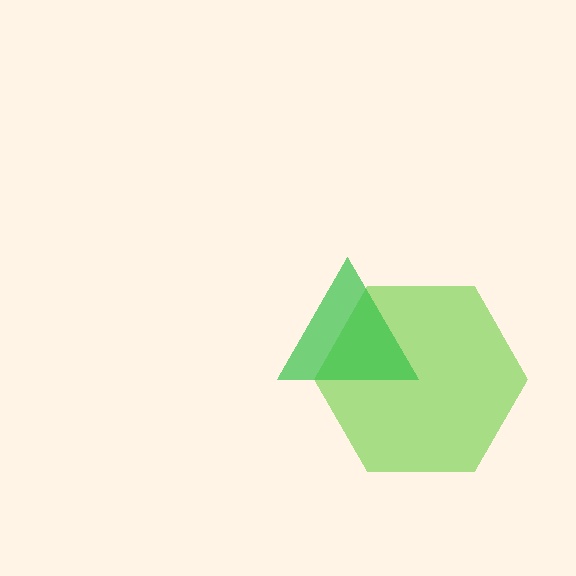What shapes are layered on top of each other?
The layered shapes are: a lime hexagon, a green triangle.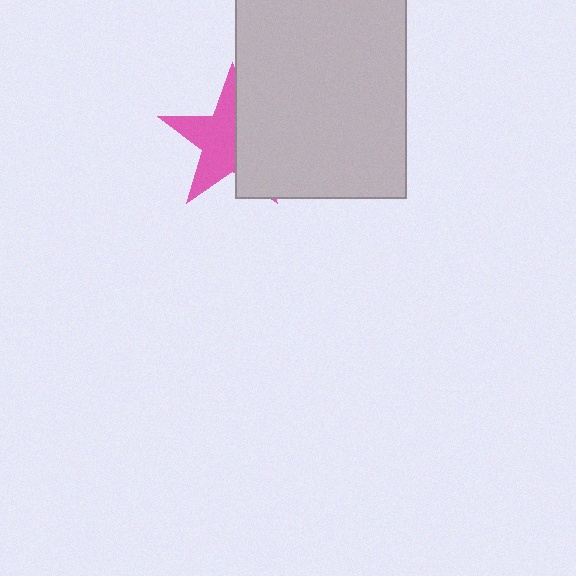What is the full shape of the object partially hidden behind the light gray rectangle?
The partially hidden object is a pink star.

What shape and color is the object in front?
The object in front is a light gray rectangle.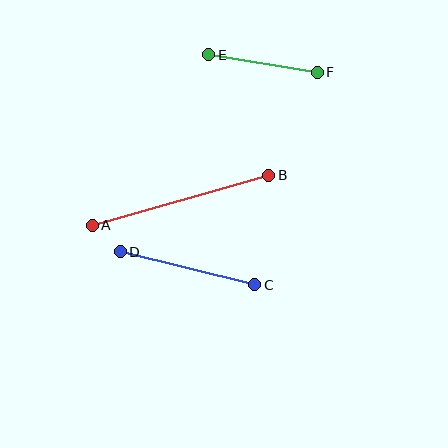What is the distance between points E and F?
The distance is approximately 110 pixels.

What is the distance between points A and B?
The distance is approximately 183 pixels.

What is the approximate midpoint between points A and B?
The midpoint is at approximately (180, 200) pixels.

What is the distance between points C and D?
The distance is approximately 138 pixels.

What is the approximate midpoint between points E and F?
The midpoint is at approximately (263, 64) pixels.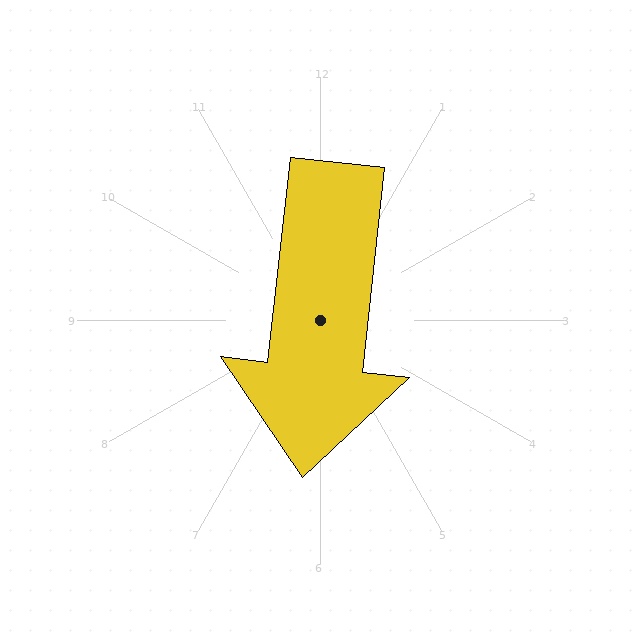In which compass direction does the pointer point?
South.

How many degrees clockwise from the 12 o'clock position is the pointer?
Approximately 186 degrees.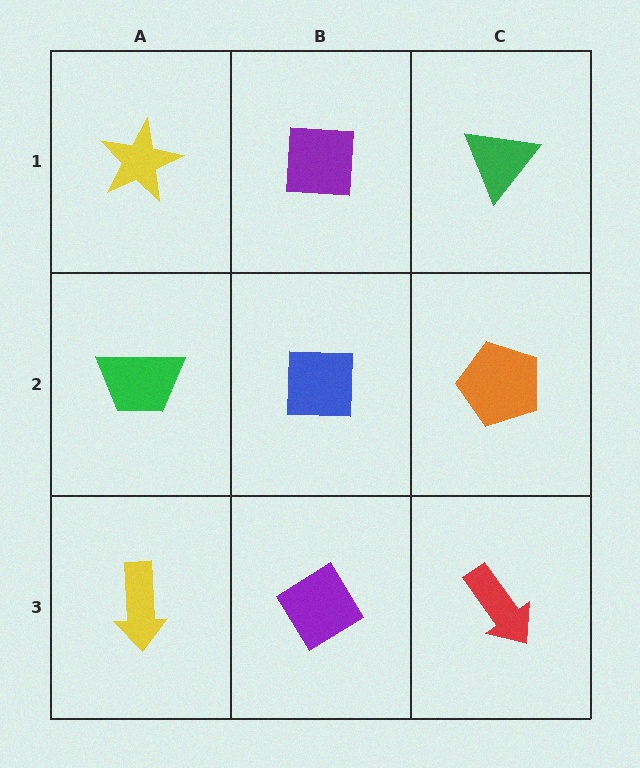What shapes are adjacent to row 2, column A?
A yellow star (row 1, column A), a yellow arrow (row 3, column A), a blue square (row 2, column B).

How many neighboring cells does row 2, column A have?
3.